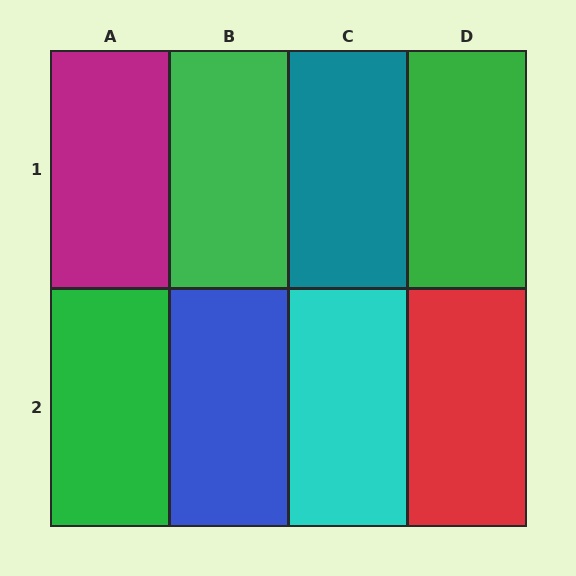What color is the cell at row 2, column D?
Red.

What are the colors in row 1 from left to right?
Magenta, green, teal, green.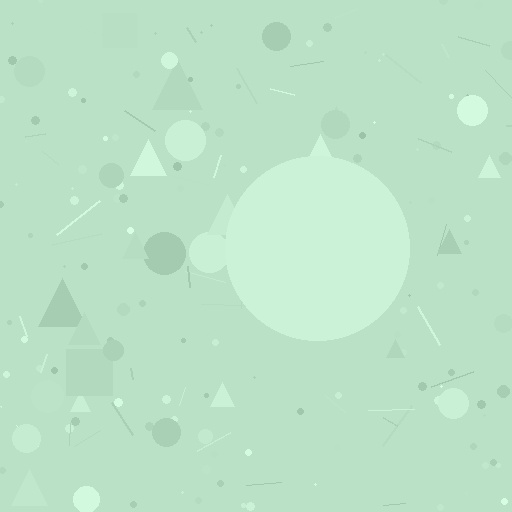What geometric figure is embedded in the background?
A circle is embedded in the background.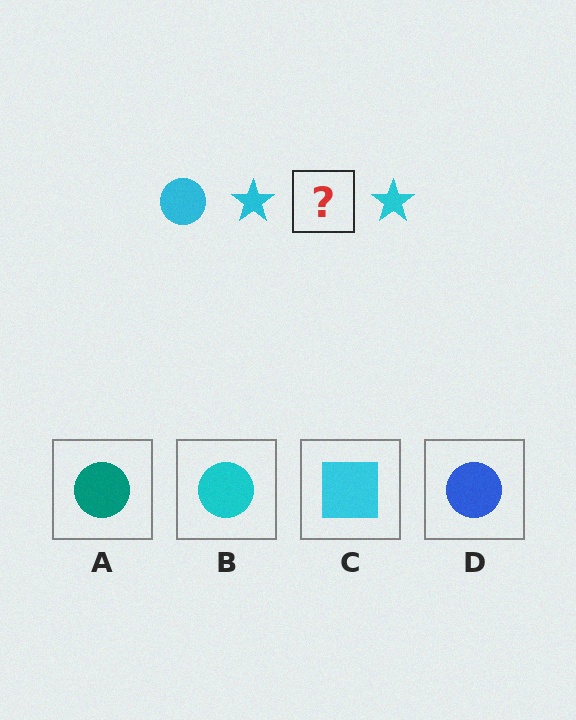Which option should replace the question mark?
Option B.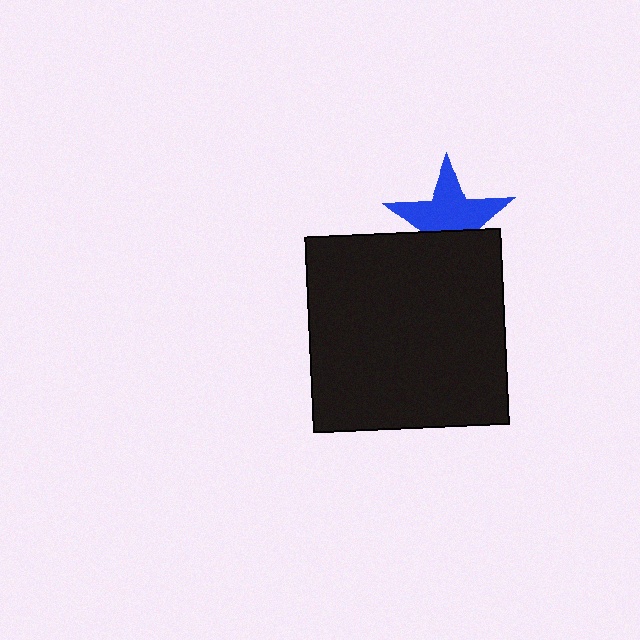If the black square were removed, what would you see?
You would see the complete blue star.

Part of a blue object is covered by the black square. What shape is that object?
It is a star.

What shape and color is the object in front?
The object in front is a black square.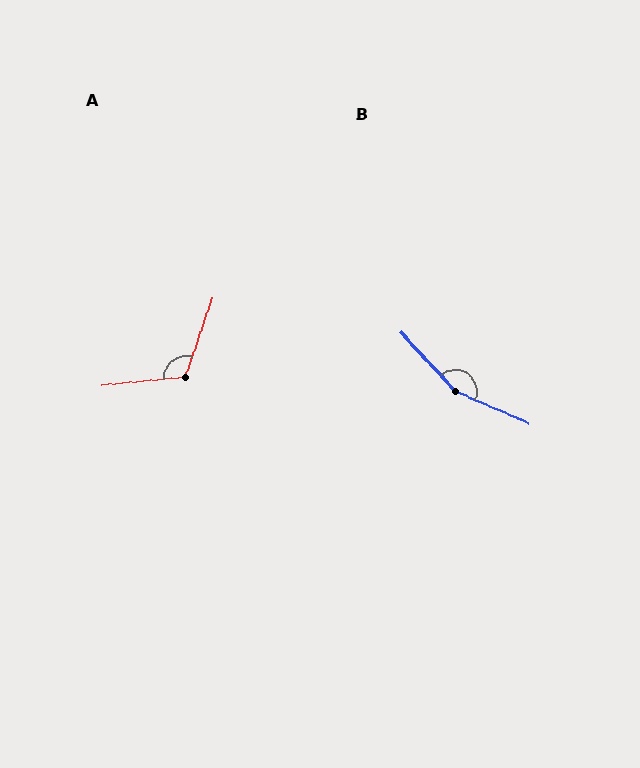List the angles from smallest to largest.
A (115°), B (156°).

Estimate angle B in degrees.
Approximately 156 degrees.